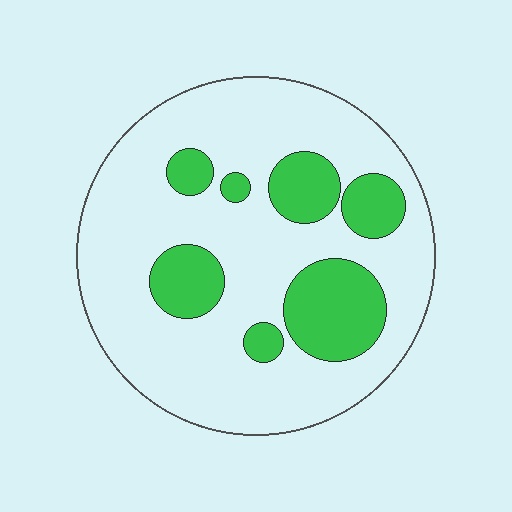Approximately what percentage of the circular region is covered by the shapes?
Approximately 25%.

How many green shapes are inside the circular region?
7.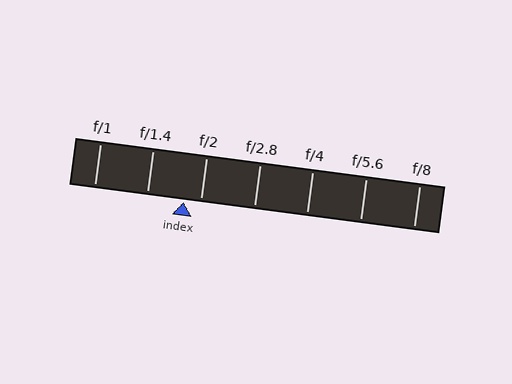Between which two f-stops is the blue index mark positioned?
The index mark is between f/1.4 and f/2.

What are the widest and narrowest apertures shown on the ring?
The widest aperture shown is f/1 and the narrowest is f/8.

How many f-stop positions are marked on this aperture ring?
There are 7 f-stop positions marked.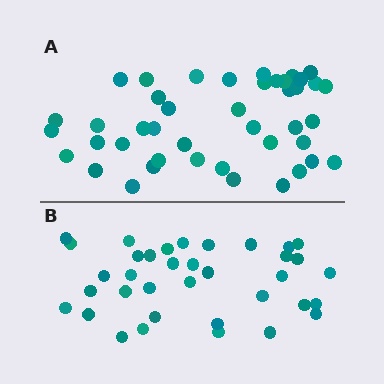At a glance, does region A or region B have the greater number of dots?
Region A (the top region) has more dots.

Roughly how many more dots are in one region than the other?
Region A has roughly 8 or so more dots than region B.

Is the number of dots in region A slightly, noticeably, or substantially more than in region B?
Region A has only slightly more — the two regions are fairly close. The ratio is roughly 1.2 to 1.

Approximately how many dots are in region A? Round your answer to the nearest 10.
About 40 dots. (The exact count is 43, which rounds to 40.)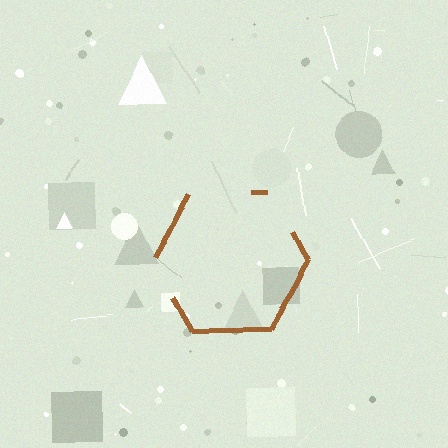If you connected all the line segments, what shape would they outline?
They would outline a hexagon.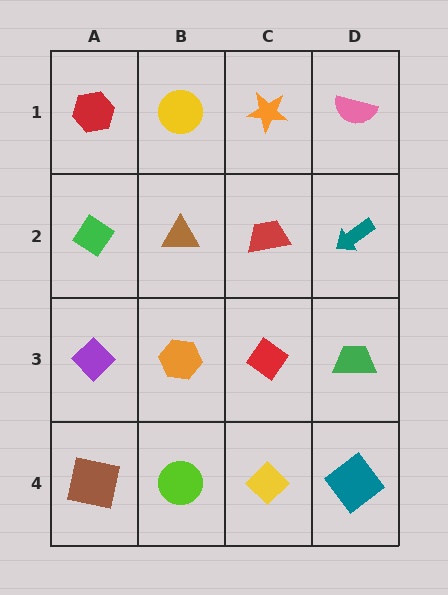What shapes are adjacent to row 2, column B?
A yellow circle (row 1, column B), an orange hexagon (row 3, column B), a green diamond (row 2, column A), a red trapezoid (row 2, column C).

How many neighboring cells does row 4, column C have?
3.